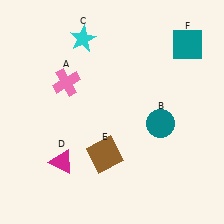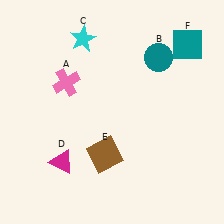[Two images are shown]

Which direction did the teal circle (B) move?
The teal circle (B) moved up.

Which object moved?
The teal circle (B) moved up.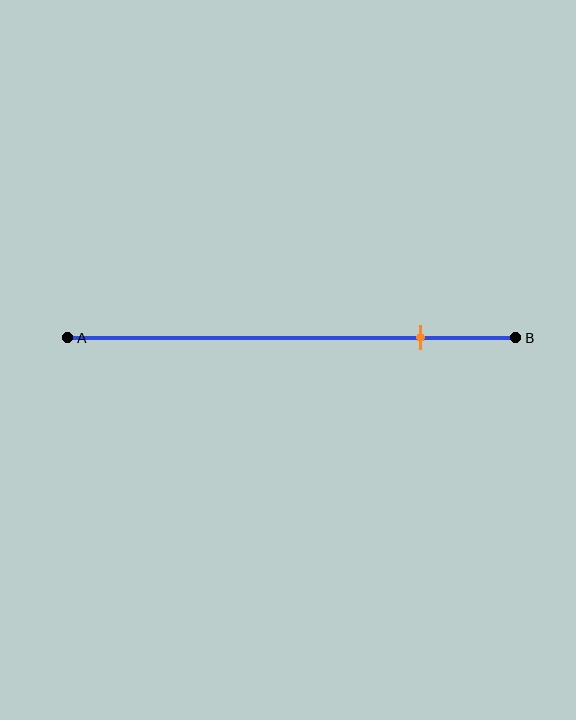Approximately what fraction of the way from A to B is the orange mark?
The orange mark is approximately 80% of the way from A to B.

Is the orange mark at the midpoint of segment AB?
No, the mark is at about 80% from A, not at the 50% midpoint.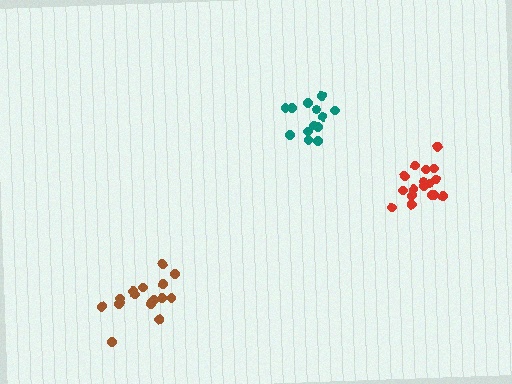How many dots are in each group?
Group 1: 17 dots, Group 2: 17 dots, Group 3: 13 dots (47 total).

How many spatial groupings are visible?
There are 3 spatial groupings.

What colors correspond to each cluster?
The clusters are colored: red, brown, teal.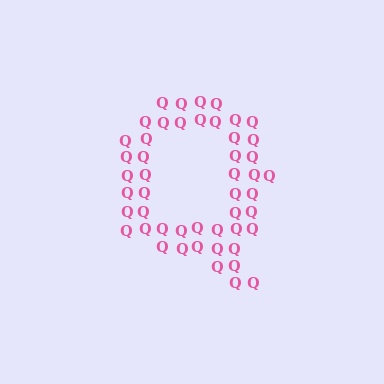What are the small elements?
The small elements are letter Q's.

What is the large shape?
The large shape is the letter Q.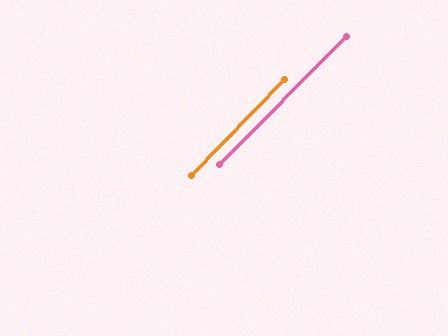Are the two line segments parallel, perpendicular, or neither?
Parallel — their directions differ by only 0.7°.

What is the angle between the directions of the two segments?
Approximately 1 degree.